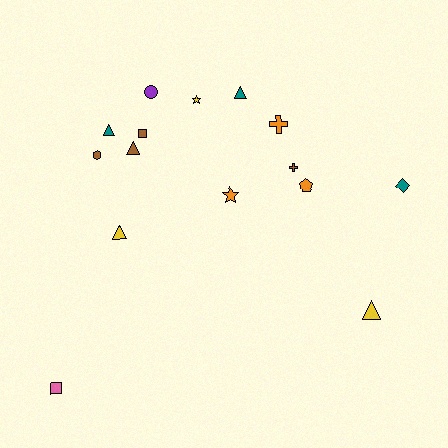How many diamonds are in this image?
There is 1 diamond.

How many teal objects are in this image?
There are 3 teal objects.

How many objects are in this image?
There are 15 objects.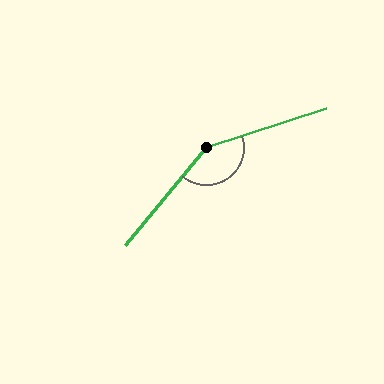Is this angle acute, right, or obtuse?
It is obtuse.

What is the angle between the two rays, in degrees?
Approximately 147 degrees.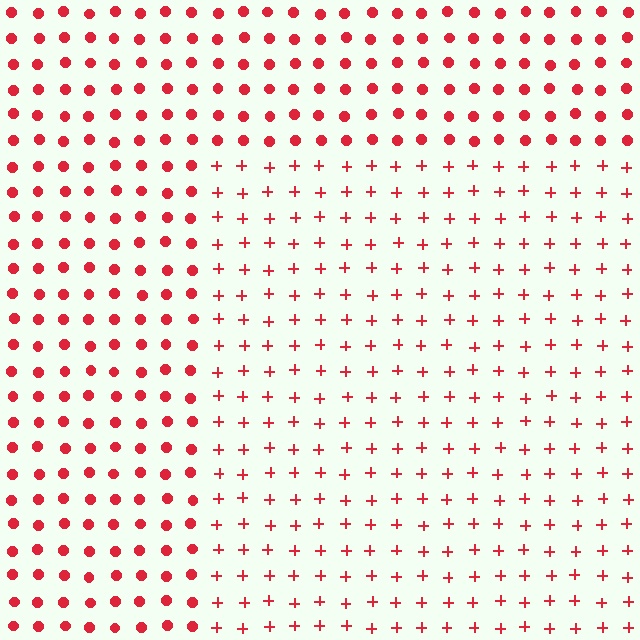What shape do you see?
I see a rectangle.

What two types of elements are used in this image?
The image uses plus signs inside the rectangle region and circles outside it.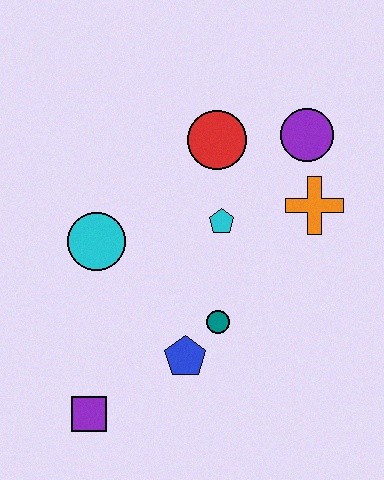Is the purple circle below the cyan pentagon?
No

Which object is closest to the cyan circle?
The cyan pentagon is closest to the cyan circle.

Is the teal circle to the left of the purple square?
No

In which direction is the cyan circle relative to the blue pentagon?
The cyan circle is above the blue pentagon.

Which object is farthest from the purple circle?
The purple square is farthest from the purple circle.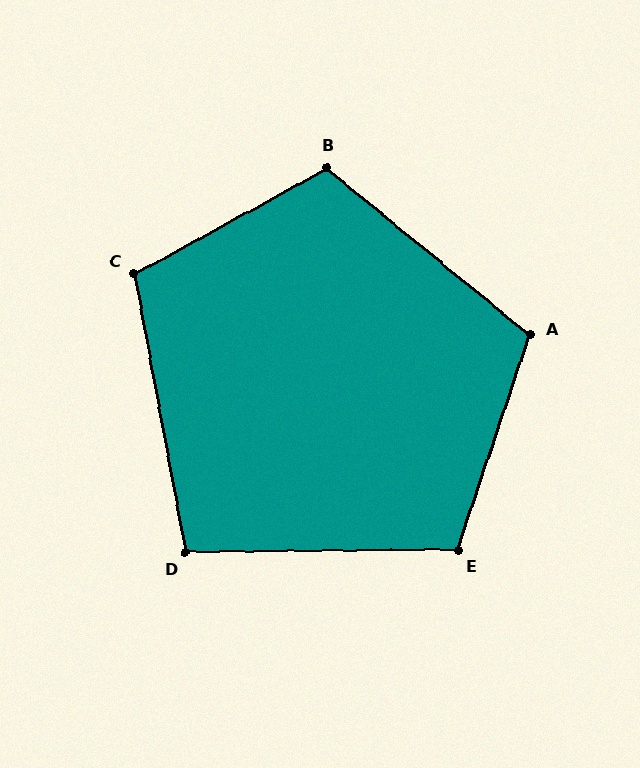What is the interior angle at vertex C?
Approximately 108 degrees (obtuse).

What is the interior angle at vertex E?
Approximately 109 degrees (obtuse).